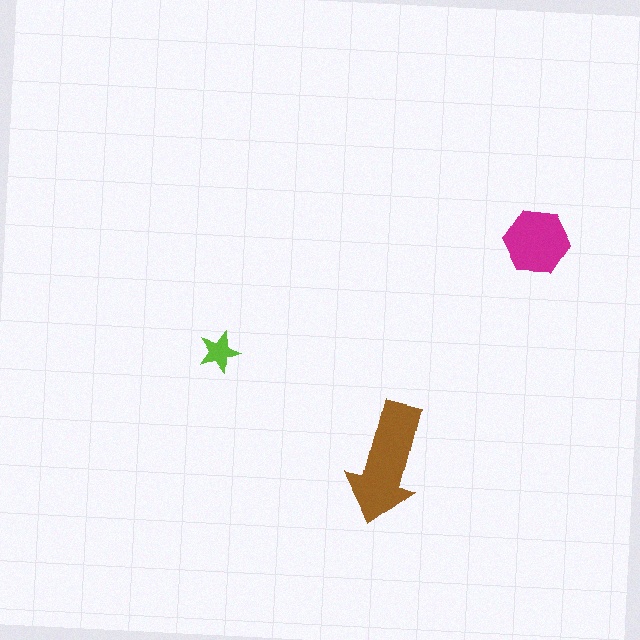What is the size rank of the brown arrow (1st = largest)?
1st.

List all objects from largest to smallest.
The brown arrow, the magenta hexagon, the lime star.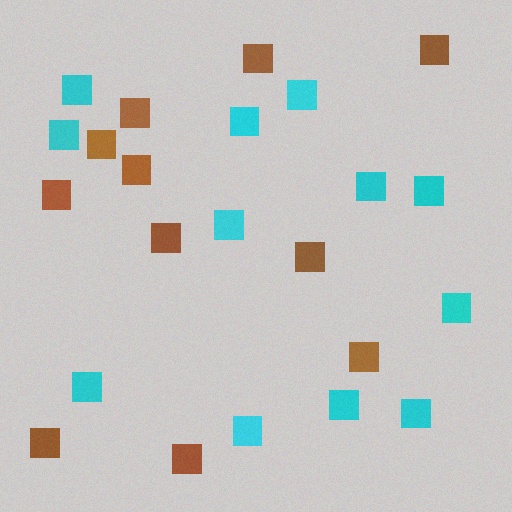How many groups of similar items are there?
There are 2 groups: one group of brown squares (11) and one group of cyan squares (12).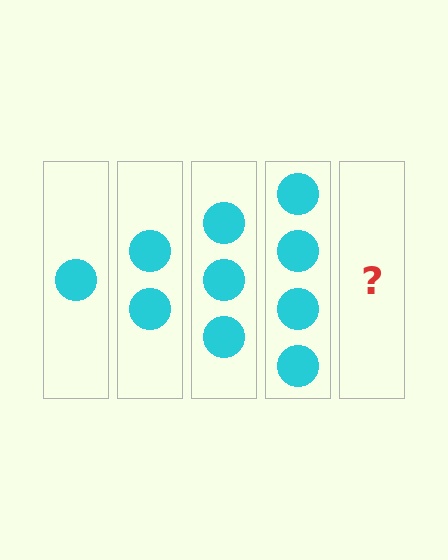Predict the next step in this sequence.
The next step is 5 circles.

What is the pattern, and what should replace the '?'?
The pattern is that each step adds one more circle. The '?' should be 5 circles.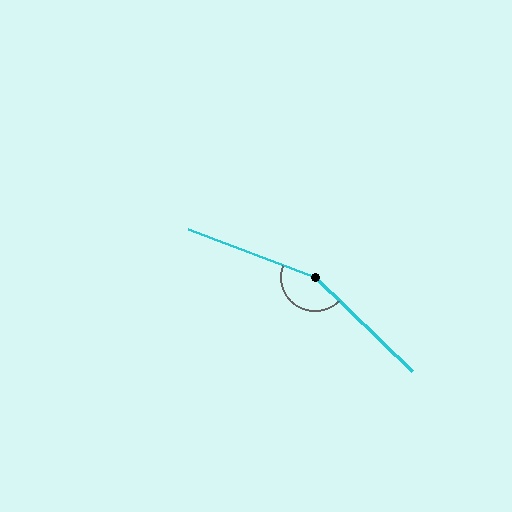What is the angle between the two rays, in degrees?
Approximately 157 degrees.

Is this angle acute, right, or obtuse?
It is obtuse.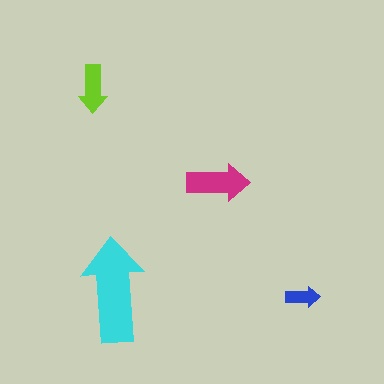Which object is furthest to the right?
The blue arrow is rightmost.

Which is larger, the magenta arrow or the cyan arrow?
The cyan one.